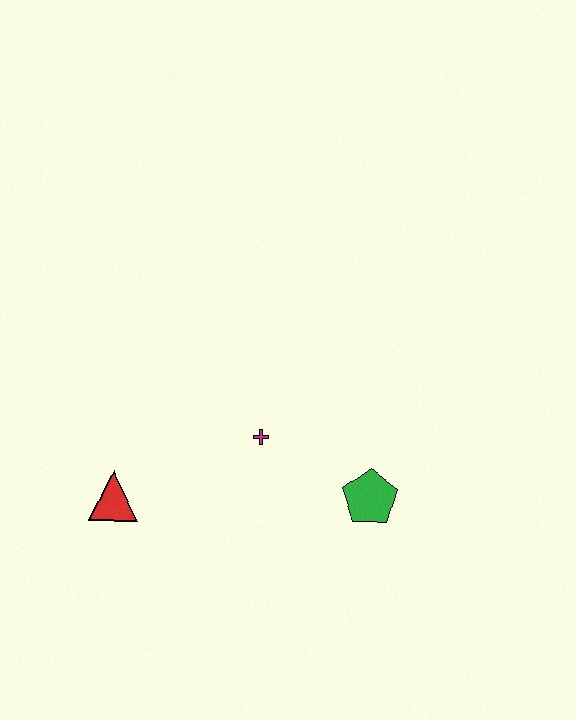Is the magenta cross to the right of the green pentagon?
No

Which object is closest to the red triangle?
The magenta cross is closest to the red triangle.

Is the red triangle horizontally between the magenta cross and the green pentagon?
No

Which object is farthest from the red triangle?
The green pentagon is farthest from the red triangle.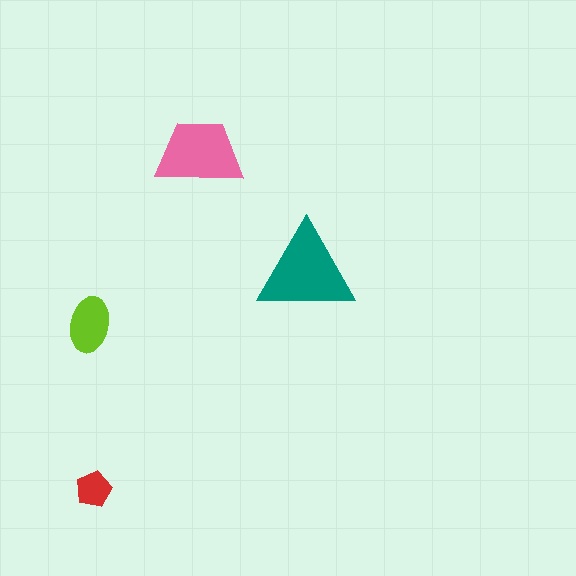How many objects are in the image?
There are 4 objects in the image.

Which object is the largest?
The teal triangle.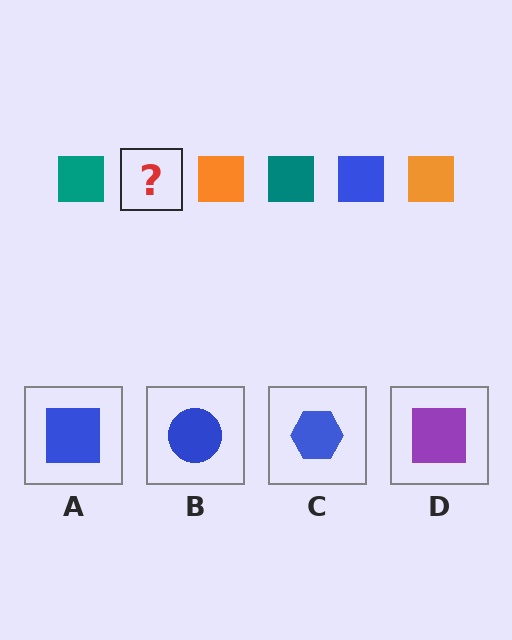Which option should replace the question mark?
Option A.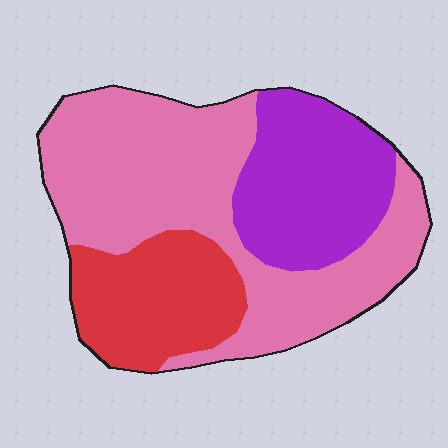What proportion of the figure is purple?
Purple takes up about one quarter (1/4) of the figure.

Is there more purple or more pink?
Pink.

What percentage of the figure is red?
Red takes up about one fifth (1/5) of the figure.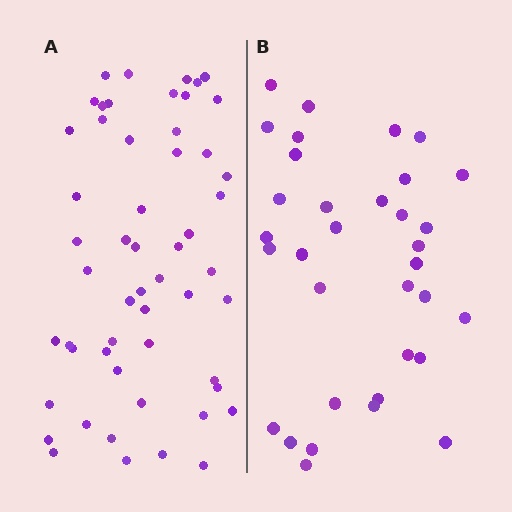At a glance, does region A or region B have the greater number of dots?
Region A (the left region) has more dots.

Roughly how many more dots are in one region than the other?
Region A has approximately 20 more dots than region B.